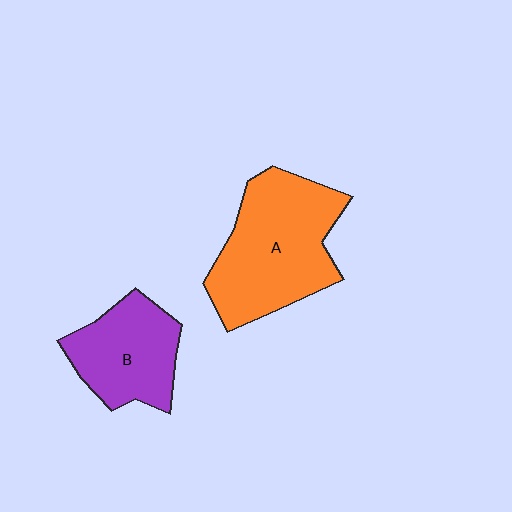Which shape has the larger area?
Shape A (orange).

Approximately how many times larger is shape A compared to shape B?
Approximately 1.5 times.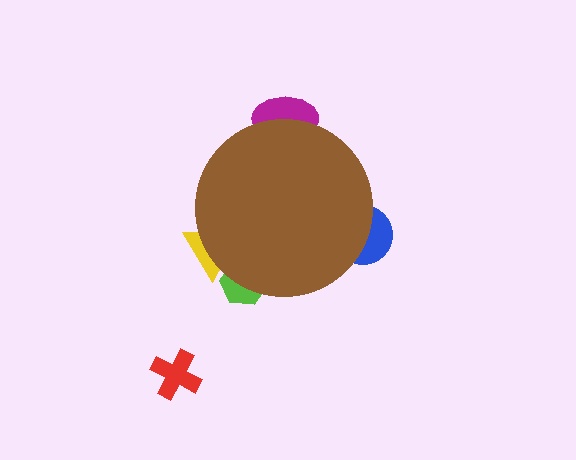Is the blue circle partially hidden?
Yes, the blue circle is partially hidden behind the brown circle.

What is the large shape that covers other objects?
A brown circle.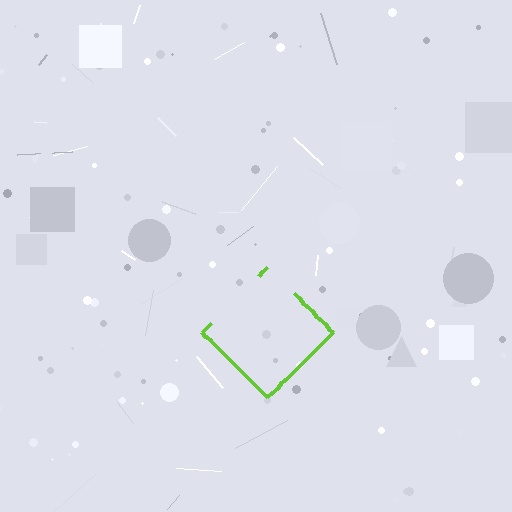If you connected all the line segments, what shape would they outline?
They would outline a diamond.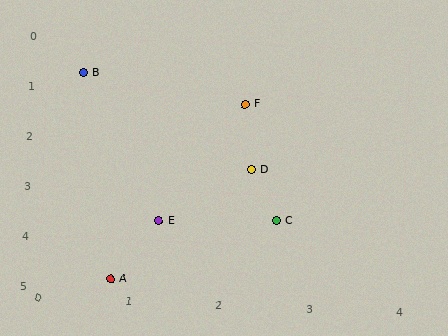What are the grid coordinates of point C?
Point C is at approximately (2.6, 3.5).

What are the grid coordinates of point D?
Point D is at approximately (2.3, 2.5).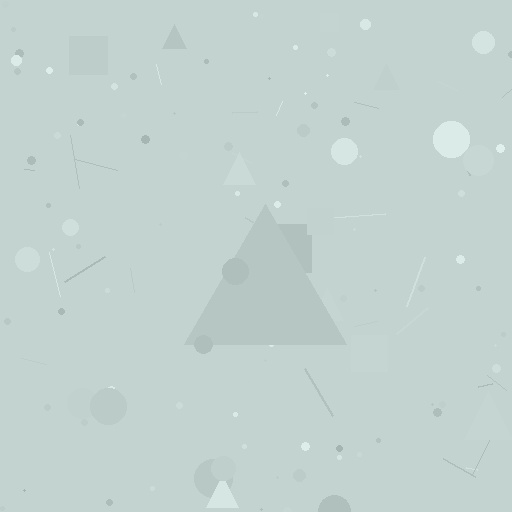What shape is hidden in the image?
A triangle is hidden in the image.